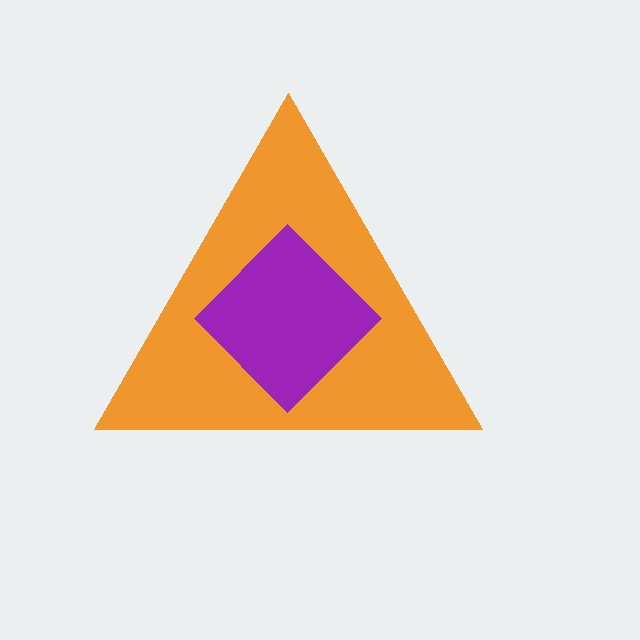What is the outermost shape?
The orange triangle.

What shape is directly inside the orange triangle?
The purple diamond.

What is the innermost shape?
The purple diamond.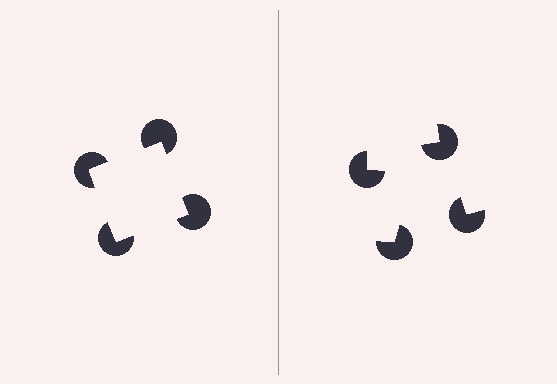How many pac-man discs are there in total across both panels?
8 — 4 on each side.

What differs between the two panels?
The pac-man discs are positioned identically on both sides; only the wedge orientations differ. On the left they align to a square; on the right they are misaligned.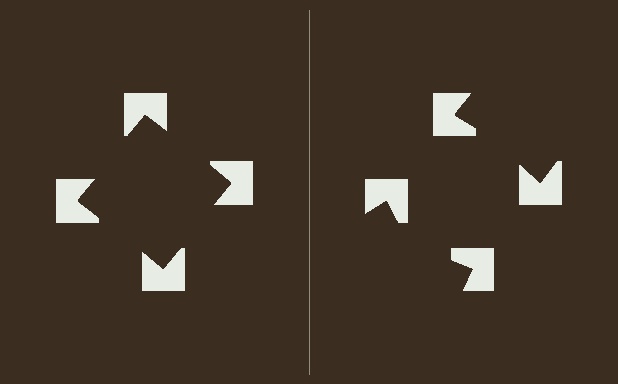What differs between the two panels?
The notched squares are positioned identically on both sides; only the wedge orientations differ. On the left they align to a square; on the right they are misaligned.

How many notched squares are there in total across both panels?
8 — 4 on each side.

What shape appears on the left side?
An illusory square.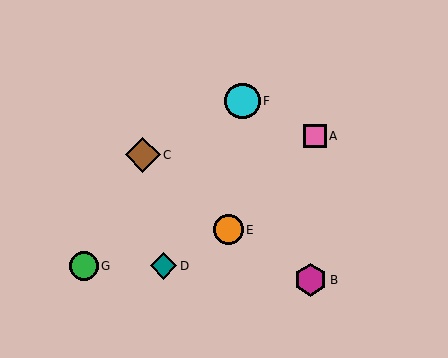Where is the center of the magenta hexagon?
The center of the magenta hexagon is at (311, 280).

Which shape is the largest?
The cyan circle (labeled F) is the largest.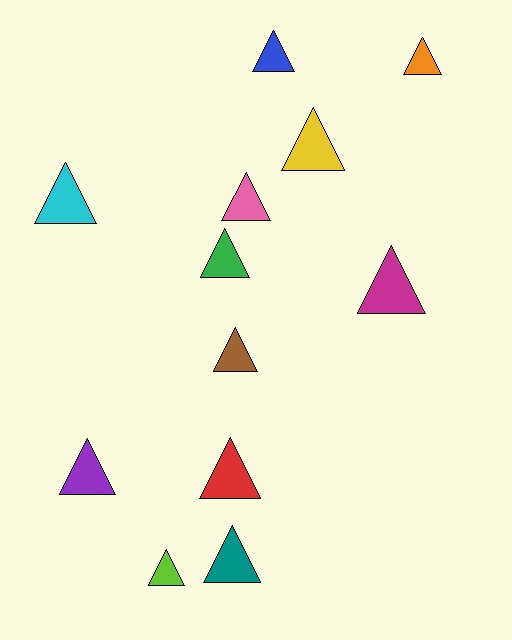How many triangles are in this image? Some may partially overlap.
There are 12 triangles.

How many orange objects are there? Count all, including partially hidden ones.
There is 1 orange object.